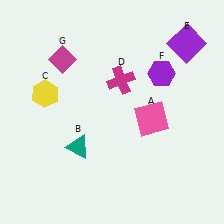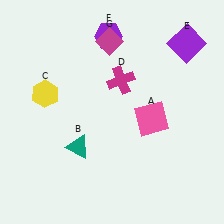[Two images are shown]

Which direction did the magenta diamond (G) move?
The magenta diamond (G) moved right.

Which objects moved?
The objects that moved are: the purple hexagon (F), the magenta diamond (G).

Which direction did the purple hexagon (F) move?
The purple hexagon (F) moved left.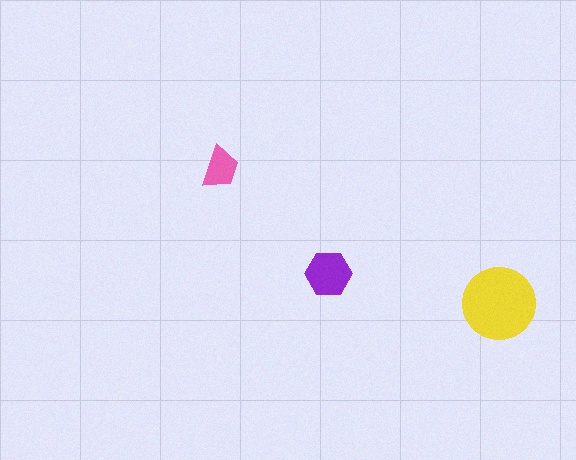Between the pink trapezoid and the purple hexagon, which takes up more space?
The purple hexagon.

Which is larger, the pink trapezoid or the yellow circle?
The yellow circle.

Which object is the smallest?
The pink trapezoid.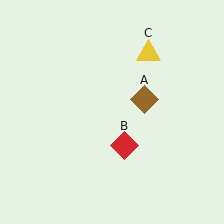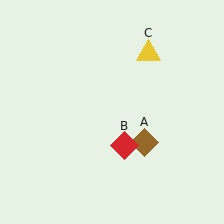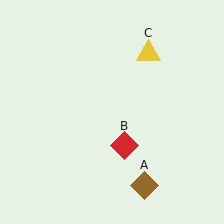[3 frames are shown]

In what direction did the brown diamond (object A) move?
The brown diamond (object A) moved down.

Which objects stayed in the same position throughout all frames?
Red diamond (object B) and yellow triangle (object C) remained stationary.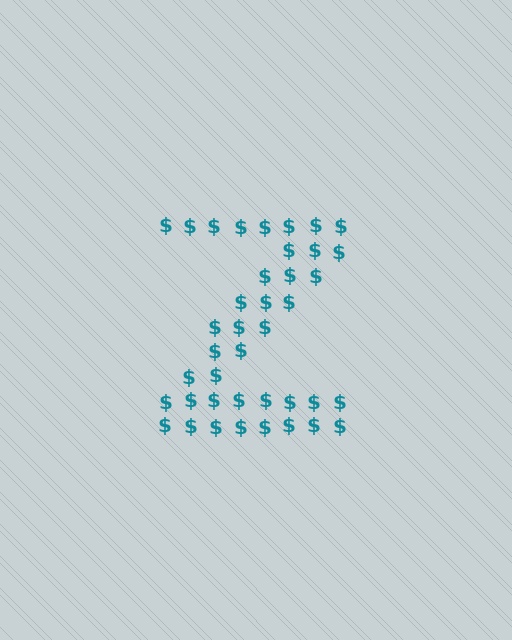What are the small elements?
The small elements are dollar signs.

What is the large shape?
The large shape is the letter Z.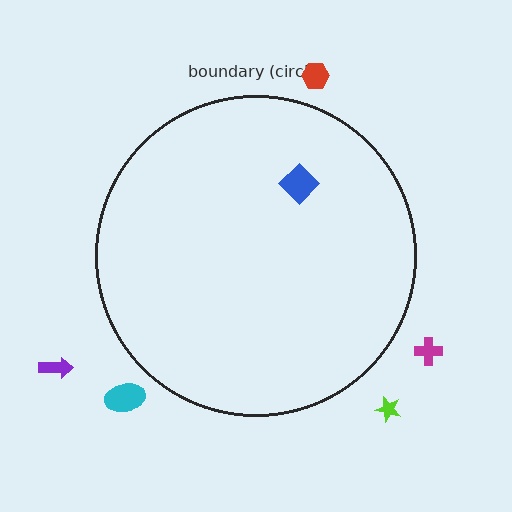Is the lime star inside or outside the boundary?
Outside.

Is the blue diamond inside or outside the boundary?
Inside.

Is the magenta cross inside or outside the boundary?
Outside.